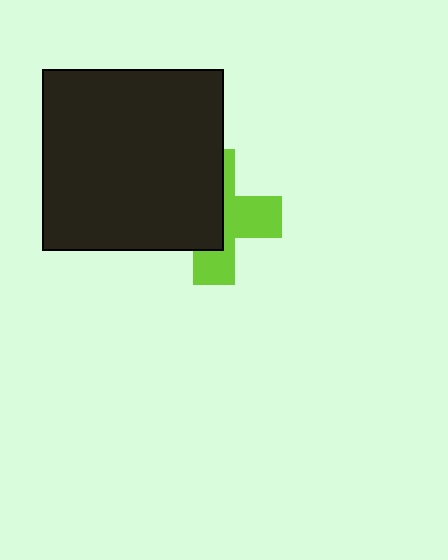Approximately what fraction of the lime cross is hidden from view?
Roughly 53% of the lime cross is hidden behind the black square.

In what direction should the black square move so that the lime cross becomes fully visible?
The black square should move left. That is the shortest direction to clear the overlap and leave the lime cross fully visible.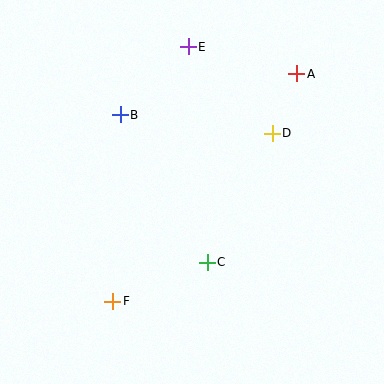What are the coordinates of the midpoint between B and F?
The midpoint between B and F is at (116, 208).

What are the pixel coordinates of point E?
Point E is at (188, 47).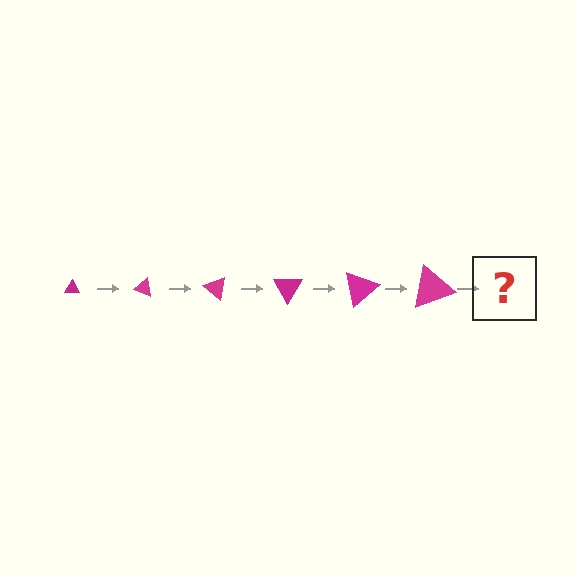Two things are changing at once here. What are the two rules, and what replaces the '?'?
The two rules are that the triangle grows larger each step and it rotates 20 degrees each step. The '?' should be a triangle, larger than the previous one and rotated 120 degrees from the start.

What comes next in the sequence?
The next element should be a triangle, larger than the previous one and rotated 120 degrees from the start.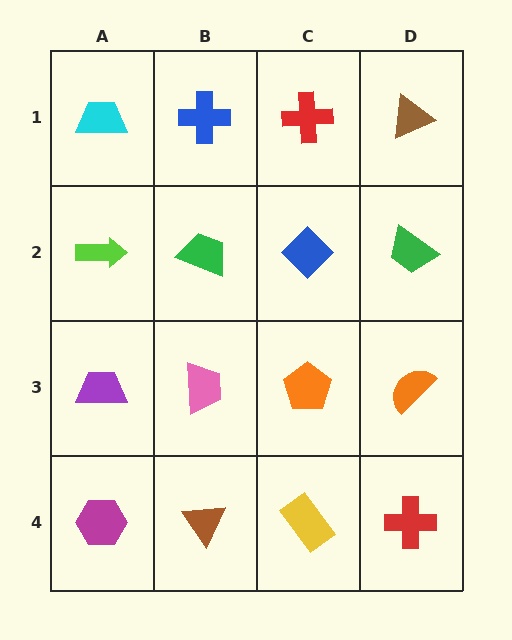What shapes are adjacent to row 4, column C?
An orange pentagon (row 3, column C), a brown triangle (row 4, column B), a red cross (row 4, column D).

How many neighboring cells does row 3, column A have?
3.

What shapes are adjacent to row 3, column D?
A green trapezoid (row 2, column D), a red cross (row 4, column D), an orange pentagon (row 3, column C).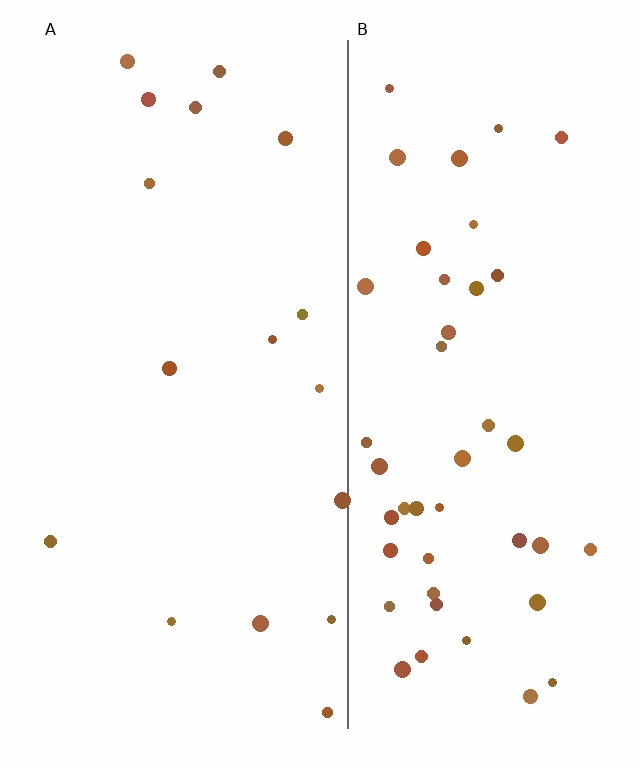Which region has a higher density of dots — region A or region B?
B (the right).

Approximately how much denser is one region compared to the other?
Approximately 2.7× — region B over region A.